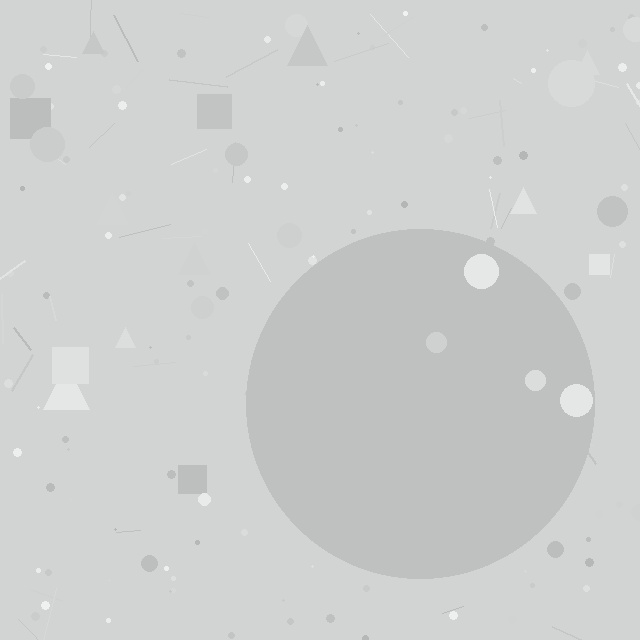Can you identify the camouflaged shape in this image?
The camouflaged shape is a circle.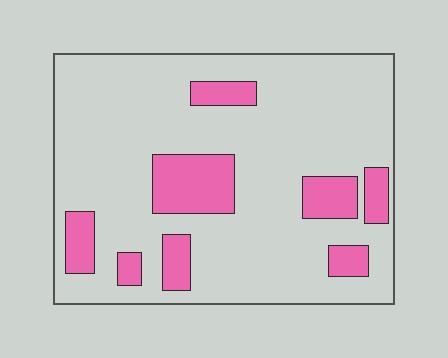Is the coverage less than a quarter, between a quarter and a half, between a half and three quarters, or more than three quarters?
Less than a quarter.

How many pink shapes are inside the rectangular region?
8.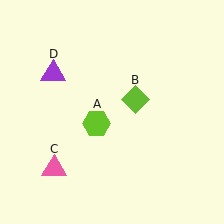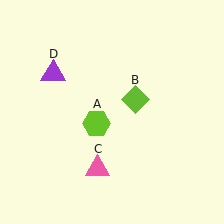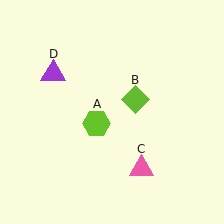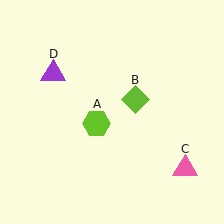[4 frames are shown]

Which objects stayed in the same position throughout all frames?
Lime hexagon (object A) and lime diamond (object B) and purple triangle (object D) remained stationary.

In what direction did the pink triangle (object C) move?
The pink triangle (object C) moved right.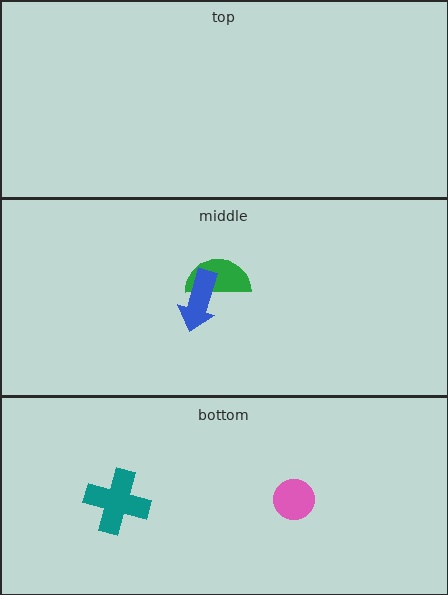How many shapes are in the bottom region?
2.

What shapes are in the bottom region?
The teal cross, the pink circle.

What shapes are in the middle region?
The green semicircle, the blue arrow.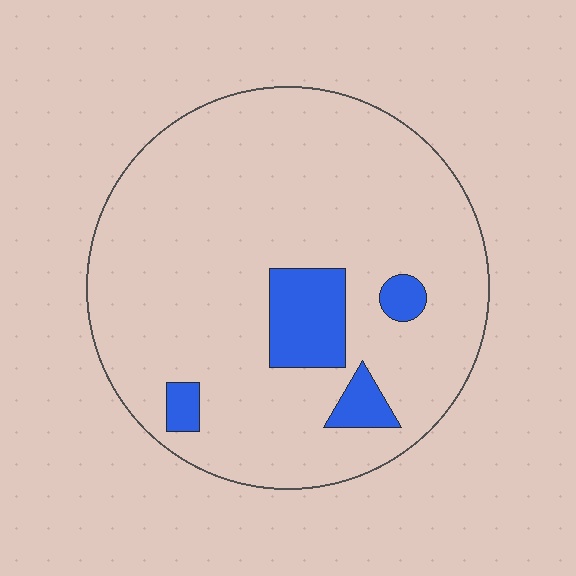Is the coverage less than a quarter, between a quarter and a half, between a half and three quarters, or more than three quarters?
Less than a quarter.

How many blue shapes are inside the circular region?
4.